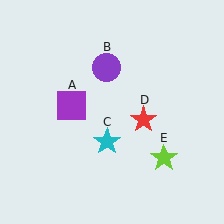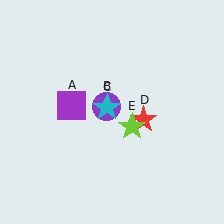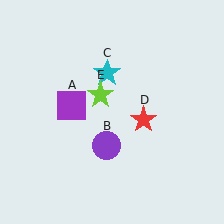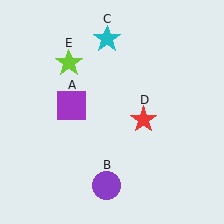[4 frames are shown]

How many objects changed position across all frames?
3 objects changed position: purple circle (object B), cyan star (object C), lime star (object E).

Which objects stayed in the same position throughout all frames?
Purple square (object A) and red star (object D) remained stationary.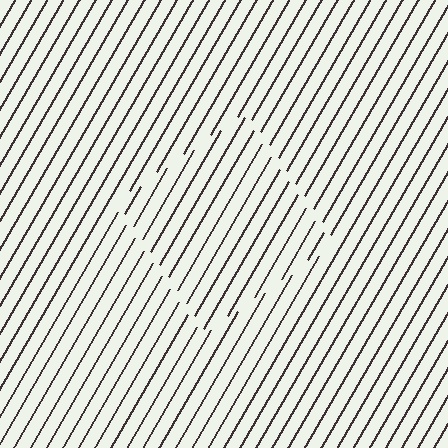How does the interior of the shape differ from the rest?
The interior of the shape contains the same grating, shifted by half a period — the contour is defined by the phase discontinuity where line-ends from the inner and outer gratings abut.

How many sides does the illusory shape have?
4 sides — the line-ends trace a square.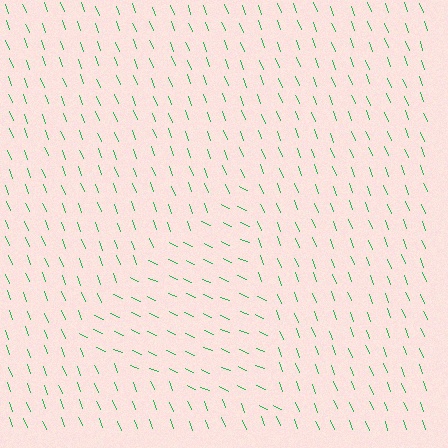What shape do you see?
I see a triangle.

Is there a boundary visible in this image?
Yes, there is a texture boundary formed by a change in line orientation.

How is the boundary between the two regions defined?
The boundary is defined purely by a change in line orientation (approximately 45 degrees difference). All lines are the same color and thickness.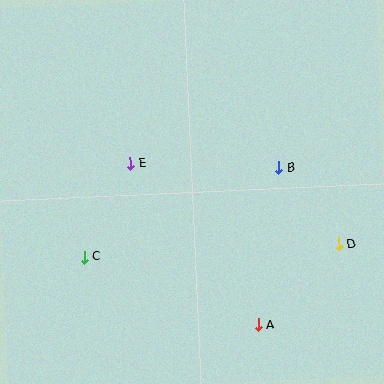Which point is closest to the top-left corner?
Point E is closest to the top-left corner.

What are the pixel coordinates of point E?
Point E is at (130, 164).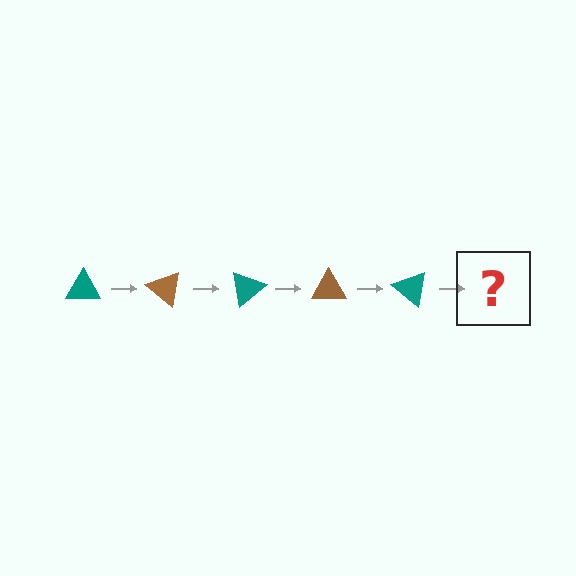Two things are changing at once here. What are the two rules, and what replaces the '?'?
The two rules are that it rotates 40 degrees each step and the color cycles through teal and brown. The '?' should be a brown triangle, rotated 200 degrees from the start.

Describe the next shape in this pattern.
It should be a brown triangle, rotated 200 degrees from the start.